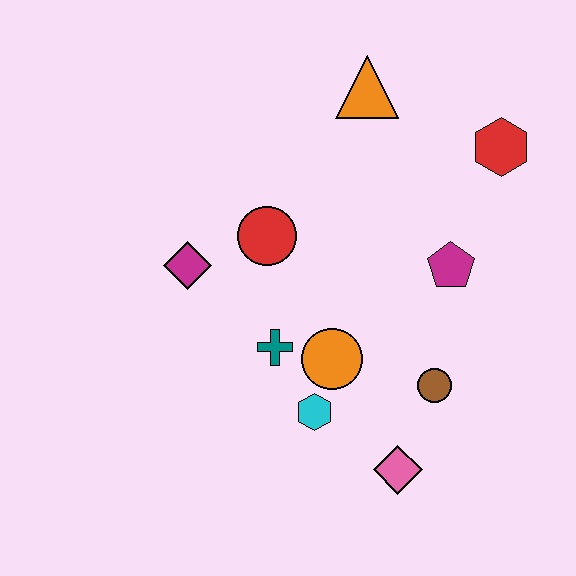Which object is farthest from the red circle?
The pink diamond is farthest from the red circle.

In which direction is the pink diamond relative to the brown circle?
The pink diamond is below the brown circle.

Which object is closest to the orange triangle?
The red hexagon is closest to the orange triangle.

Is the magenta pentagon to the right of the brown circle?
Yes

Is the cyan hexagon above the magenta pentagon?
No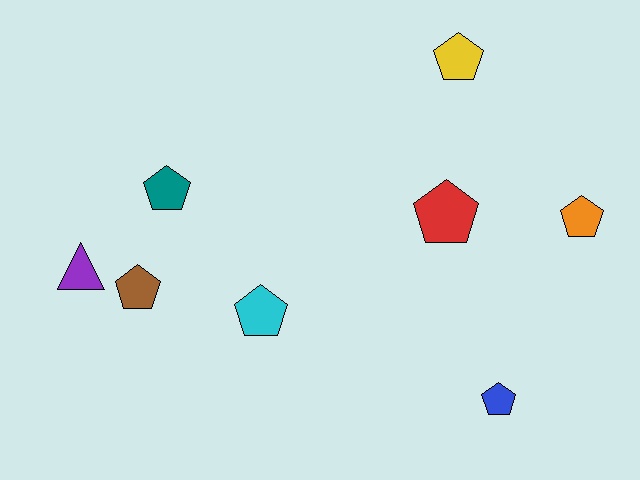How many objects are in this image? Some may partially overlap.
There are 8 objects.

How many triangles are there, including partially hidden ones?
There is 1 triangle.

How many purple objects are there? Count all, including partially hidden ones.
There is 1 purple object.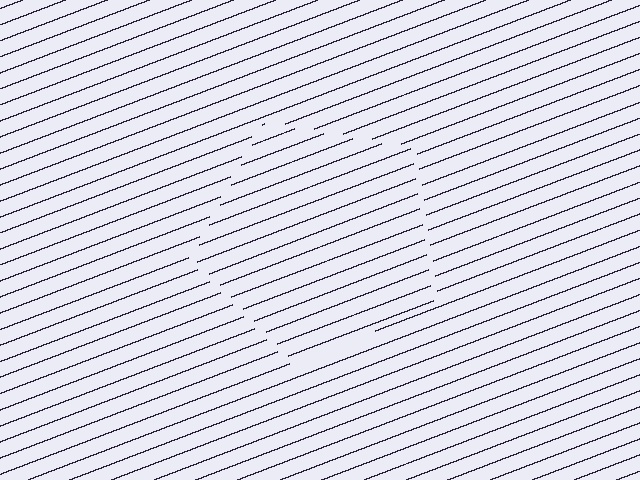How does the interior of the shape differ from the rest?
The interior of the shape contains the same grating, shifted by half a period — the contour is defined by the phase discontinuity where line-ends from the inner and outer gratings abut.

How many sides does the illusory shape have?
5 sides — the line-ends trace a pentagon.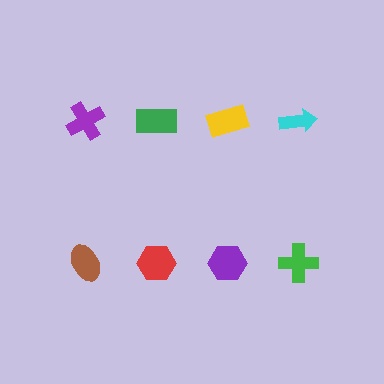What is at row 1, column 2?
A green rectangle.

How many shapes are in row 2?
4 shapes.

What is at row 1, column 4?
A cyan arrow.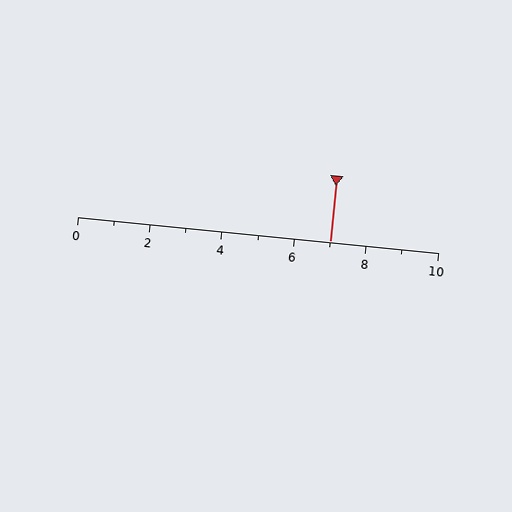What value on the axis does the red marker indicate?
The marker indicates approximately 7.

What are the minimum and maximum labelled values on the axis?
The axis runs from 0 to 10.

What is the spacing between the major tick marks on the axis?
The major ticks are spaced 2 apart.